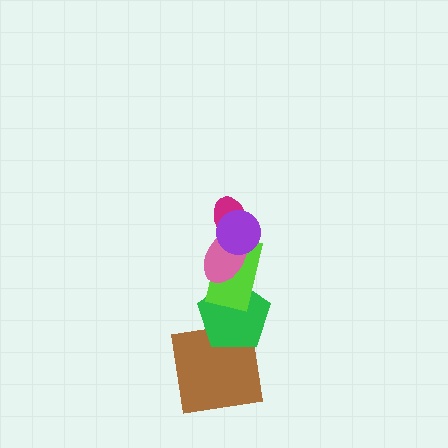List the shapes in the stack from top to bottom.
From top to bottom: the purple circle, the magenta ellipse, the pink ellipse, the lime rectangle, the green pentagon, the brown square.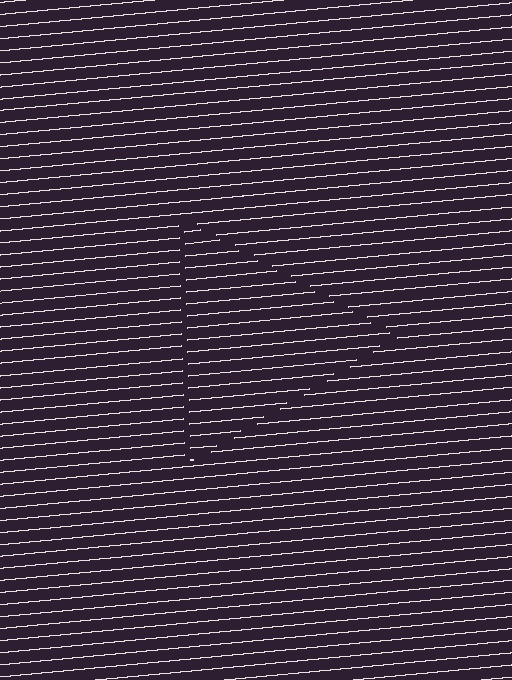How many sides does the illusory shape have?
3 sides — the line-ends trace a triangle.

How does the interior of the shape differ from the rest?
The interior of the shape contains the same grating, shifted by half a period — the contour is defined by the phase discontinuity where line-ends from the inner and outer gratings abut.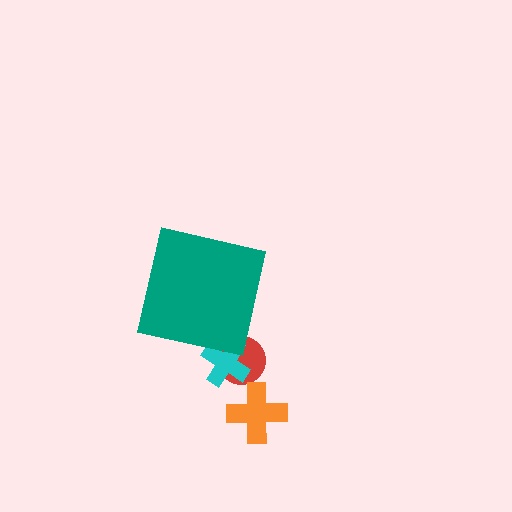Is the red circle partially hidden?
Yes, the red circle is partially hidden behind the teal square.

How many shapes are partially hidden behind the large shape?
2 shapes are partially hidden.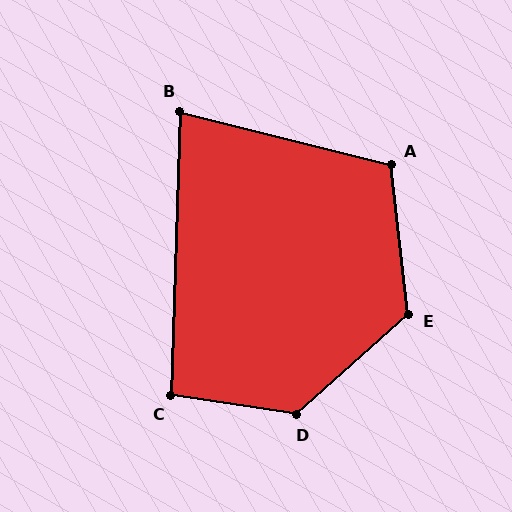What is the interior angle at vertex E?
Approximately 125 degrees (obtuse).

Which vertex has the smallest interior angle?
B, at approximately 78 degrees.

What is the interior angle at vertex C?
Approximately 97 degrees (obtuse).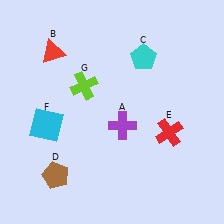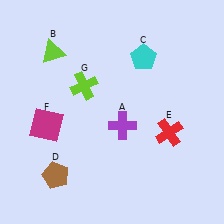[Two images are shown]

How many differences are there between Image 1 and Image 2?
There are 2 differences between the two images.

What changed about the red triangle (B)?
In Image 1, B is red. In Image 2, it changed to lime.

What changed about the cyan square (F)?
In Image 1, F is cyan. In Image 2, it changed to magenta.